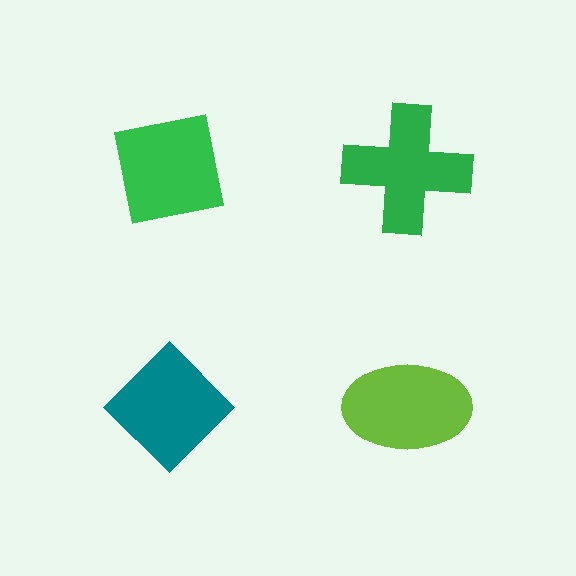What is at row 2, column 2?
A lime ellipse.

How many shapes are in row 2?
2 shapes.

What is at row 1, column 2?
A green cross.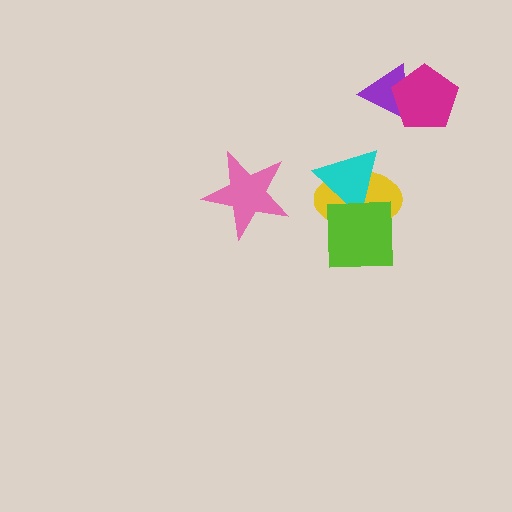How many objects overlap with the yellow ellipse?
2 objects overlap with the yellow ellipse.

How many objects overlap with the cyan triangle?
2 objects overlap with the cyan triangle.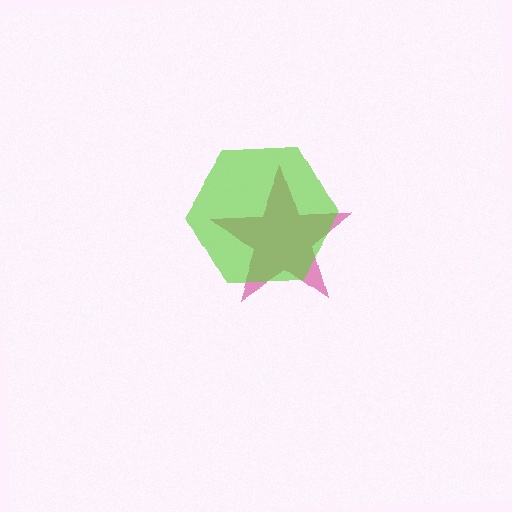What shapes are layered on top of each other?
The layered shapes are: a magenta star, a lime hexagon.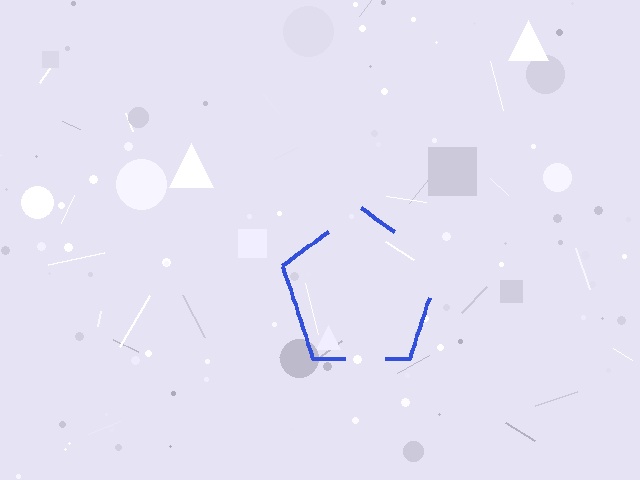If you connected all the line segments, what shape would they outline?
They would outline a pentagon.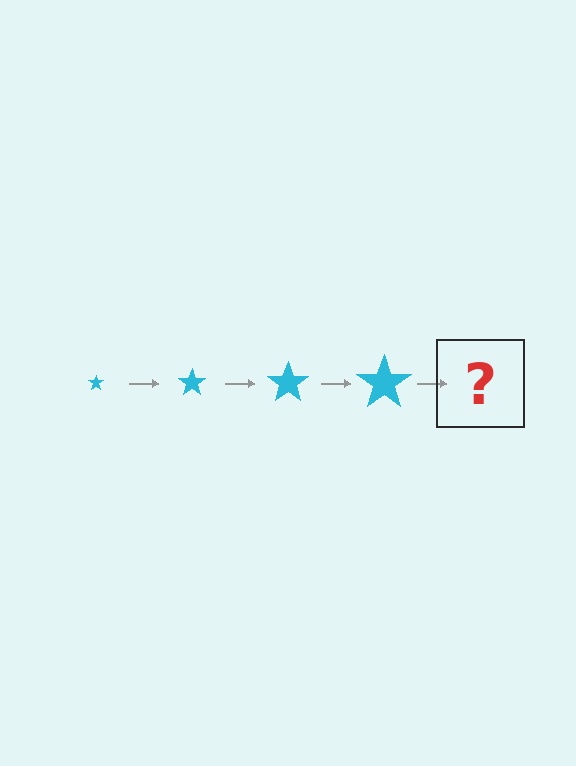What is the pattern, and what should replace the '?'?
The pattern is that the star gets progressively larger each step. The '?' should be a cyan star, larger than the previous one.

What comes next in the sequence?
The next element should be a cyan star, larger than the previous one.